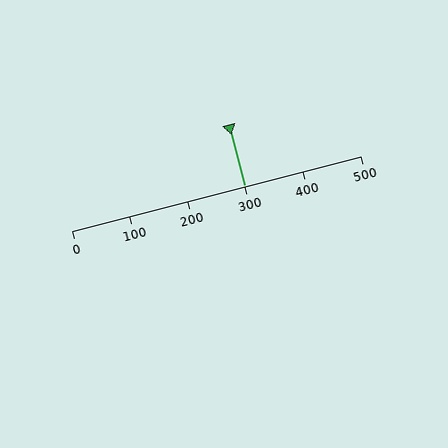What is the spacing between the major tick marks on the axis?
The major ticks are spaced 100 apart.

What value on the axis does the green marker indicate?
The marker indicates approximately 300.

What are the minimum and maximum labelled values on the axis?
The axis runs from 0 to 500.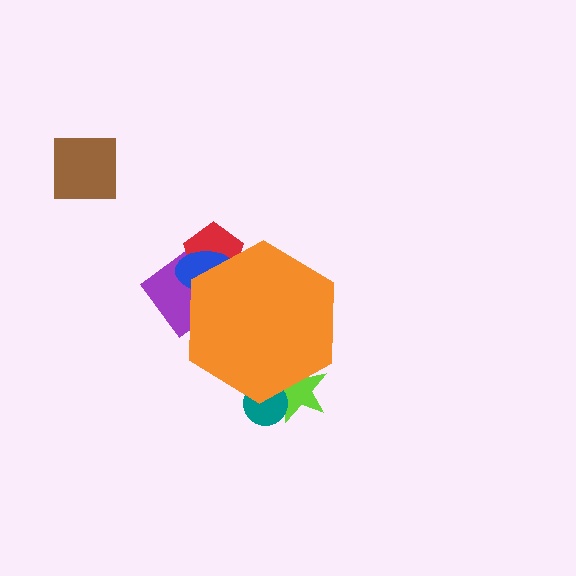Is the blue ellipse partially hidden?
Yes, the blue ellipse is partially hidden behind the orange hexagon.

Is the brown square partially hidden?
No, the brown square is fully visible.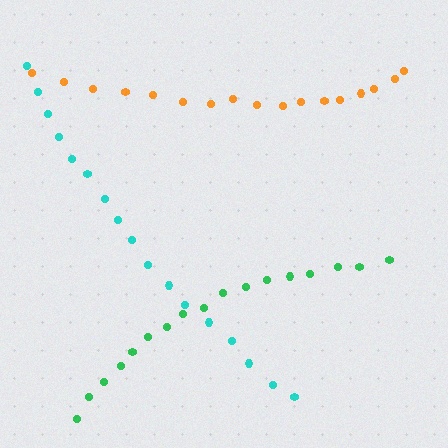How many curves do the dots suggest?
There are 3 distinct paths.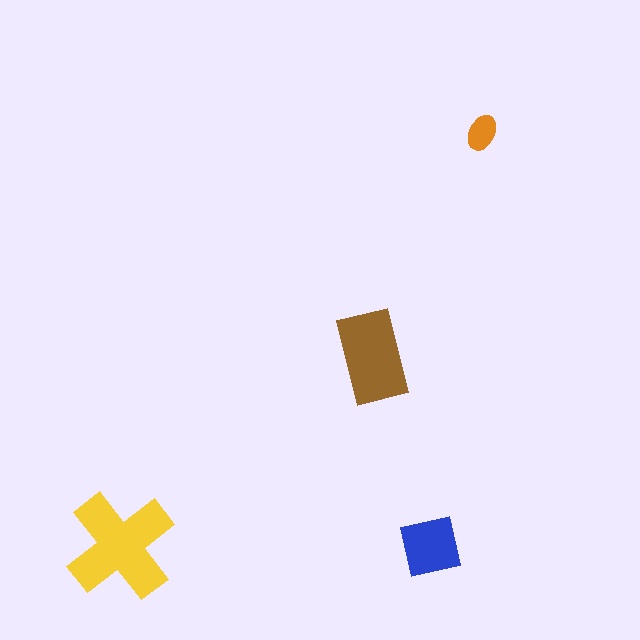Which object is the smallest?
The orange ellipse.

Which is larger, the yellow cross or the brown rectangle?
The yellow cross.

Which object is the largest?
The yellow cross.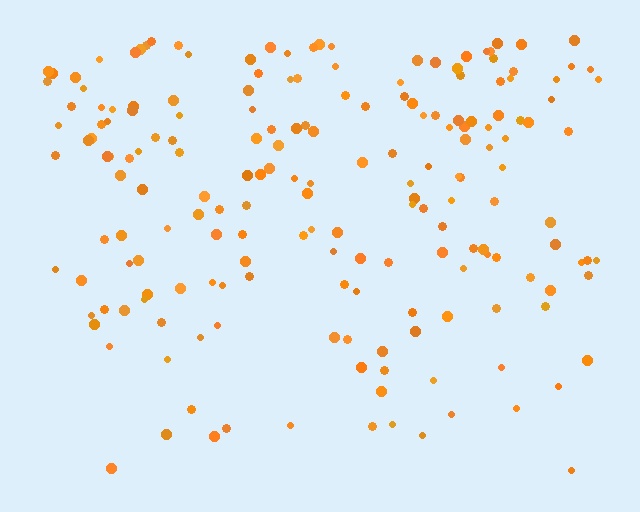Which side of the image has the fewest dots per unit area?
The bottom.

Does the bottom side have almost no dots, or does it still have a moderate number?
Still a moderate number, just noticeably fewer than the top.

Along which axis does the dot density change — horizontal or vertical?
Vertical.